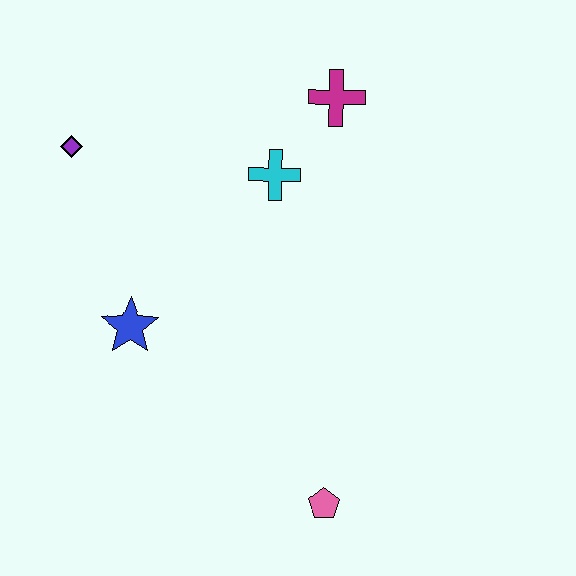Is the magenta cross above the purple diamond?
Yes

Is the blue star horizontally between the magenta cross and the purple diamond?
Yes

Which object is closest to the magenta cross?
The cyan cross is closest to the magenta cross.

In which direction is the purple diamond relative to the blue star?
The purple diamond is above the blue star.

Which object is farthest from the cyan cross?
The pink pentagon is farthest from the cyan cross.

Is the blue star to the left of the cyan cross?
Yes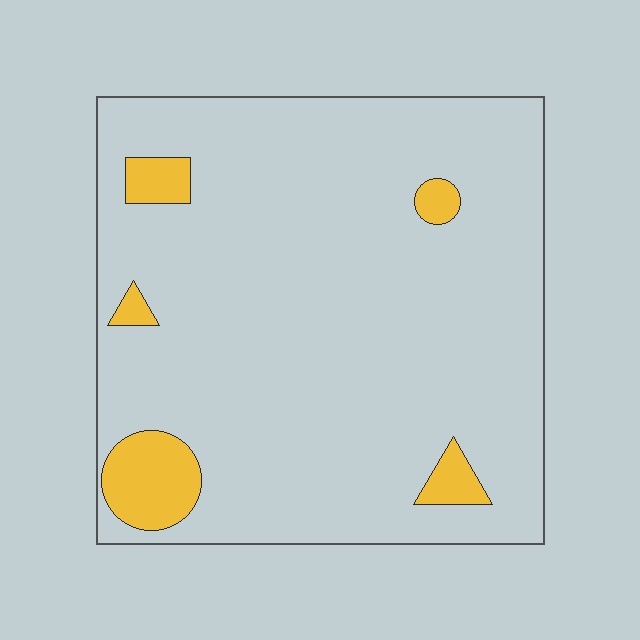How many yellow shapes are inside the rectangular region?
5.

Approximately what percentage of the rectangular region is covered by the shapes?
Approximately 10%.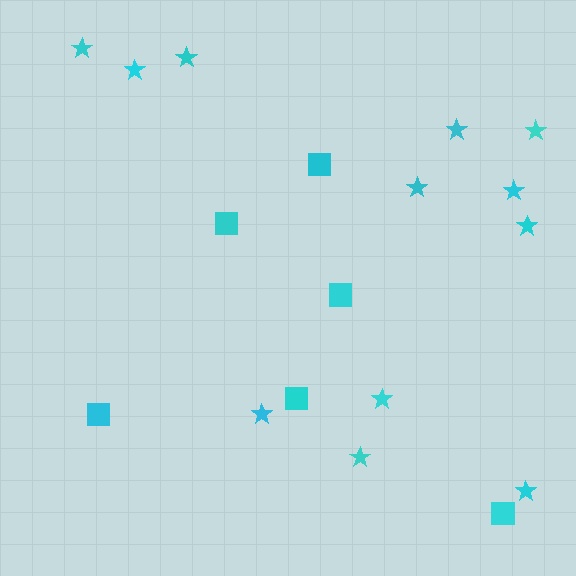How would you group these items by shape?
There are 2 groups: one group of squares (6) and one group of stars (12).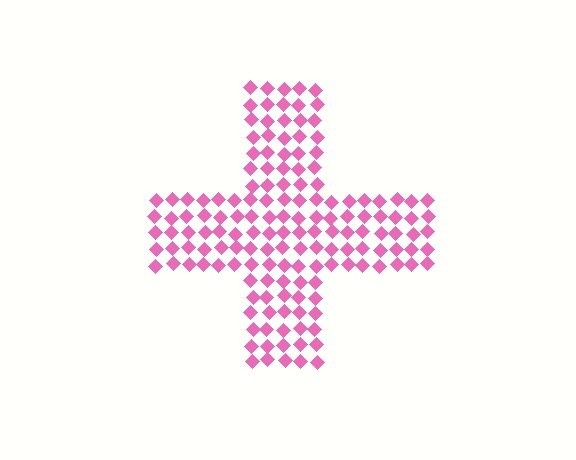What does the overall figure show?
The overall figure shows a cross.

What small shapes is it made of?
It is made of small diamonds.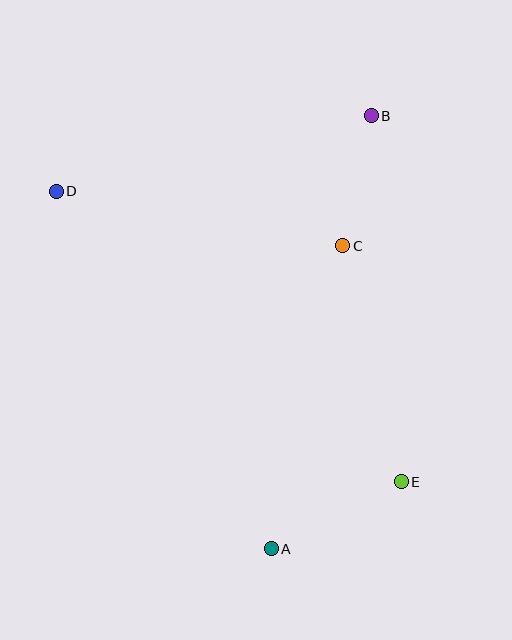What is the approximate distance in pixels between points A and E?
The distance between A and E is approximately 146 pixels.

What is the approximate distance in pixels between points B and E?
The distance between B and E is approximately 367 pixels.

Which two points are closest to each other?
Points B and C are closest to each other.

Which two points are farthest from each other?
Points D and E are farthest from each other.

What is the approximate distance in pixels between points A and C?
The distance between A and C is approximately 311 pixels.